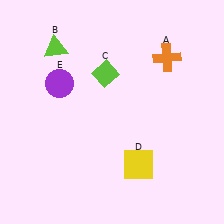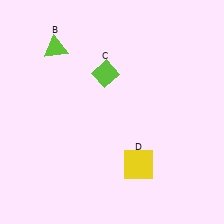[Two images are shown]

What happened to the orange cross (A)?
The orange cross (A) was removed in Image 2. It was in the top-right area of Image 1.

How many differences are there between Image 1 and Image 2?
There are 2 differences between the two images.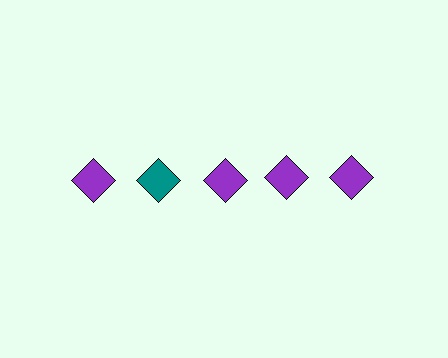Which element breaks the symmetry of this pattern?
The teal diamond in the top row, second from left column breaks the symmetry. All other shapes are purple diamonds.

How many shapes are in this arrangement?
There are 5 shapes arranged in a grid pattern.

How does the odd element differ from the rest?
It has a different color: teal instead of purple.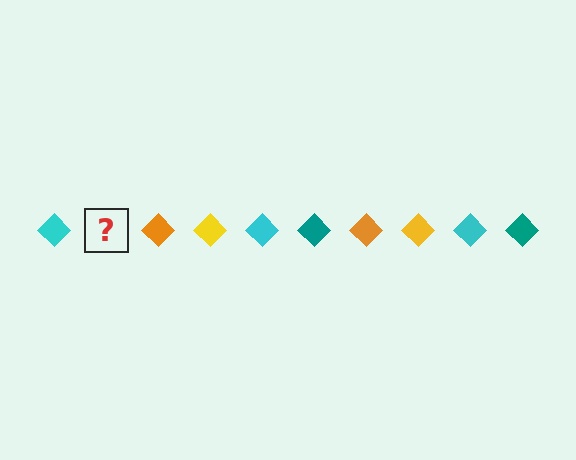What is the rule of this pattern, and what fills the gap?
The rule is that the pattern cycles through cyan, teal, orange, yellow diamonds. The gap should be filled with a teal diamond.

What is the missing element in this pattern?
The missing element is a teal diamond.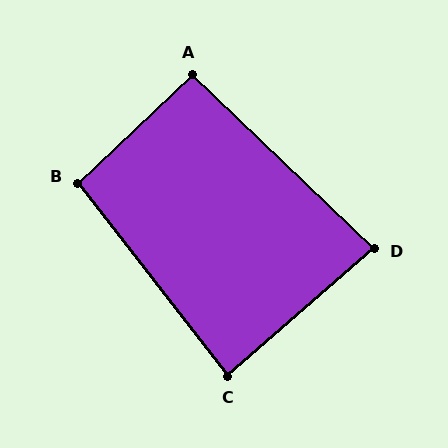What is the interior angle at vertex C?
Approximately 87 degrees (approximately right).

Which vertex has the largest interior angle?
B, at approximately 95 degrees.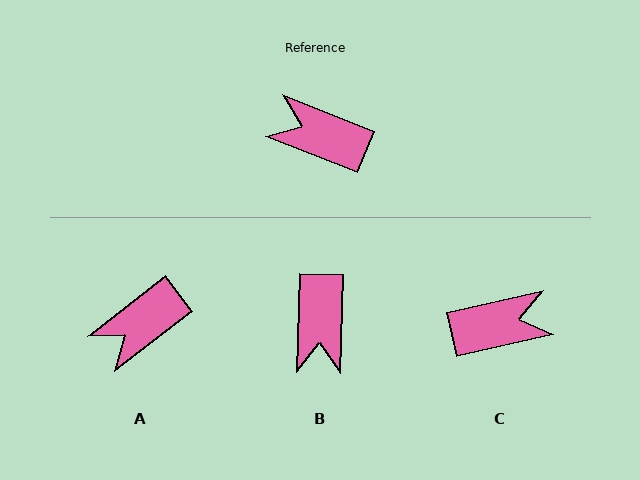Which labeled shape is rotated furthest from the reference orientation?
C, about 146 degrees away.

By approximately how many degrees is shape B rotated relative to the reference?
Approximately 110 degrees counter-clockwise.